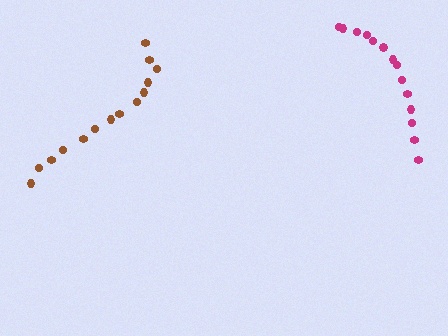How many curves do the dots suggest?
There are 2 distinct paths.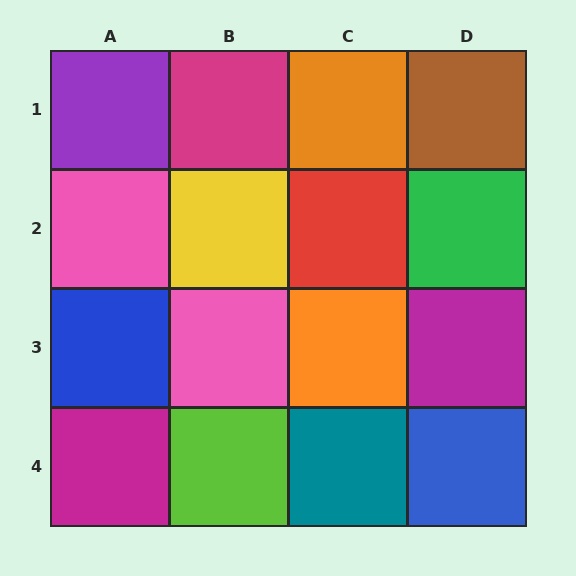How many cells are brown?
1 cell is brown.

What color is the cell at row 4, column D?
Blue.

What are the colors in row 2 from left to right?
Pink, yellow, red, green.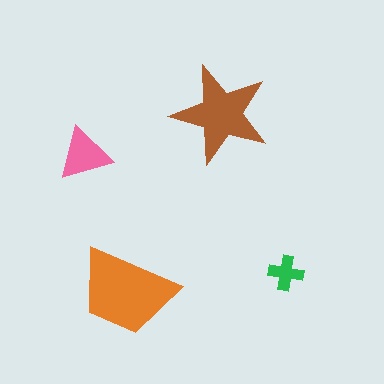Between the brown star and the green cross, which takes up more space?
The brown star.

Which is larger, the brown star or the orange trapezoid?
The orange trapezoid.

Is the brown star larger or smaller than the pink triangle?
Larger.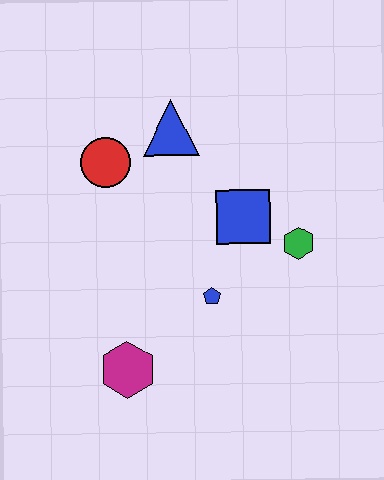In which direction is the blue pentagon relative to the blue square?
The blue pentagon is below the blue square.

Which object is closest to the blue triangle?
The red circle is closest to the blue triangle.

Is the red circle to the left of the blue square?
Yes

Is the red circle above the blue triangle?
No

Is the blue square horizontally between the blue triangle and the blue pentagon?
No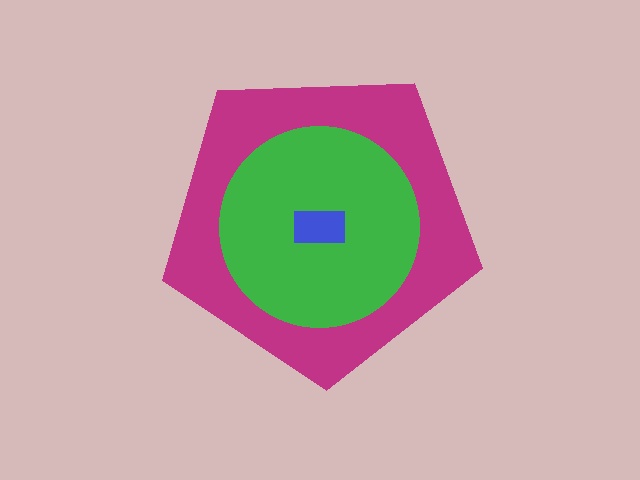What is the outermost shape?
The magenta pentagon.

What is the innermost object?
The blue rectangle.